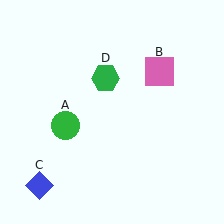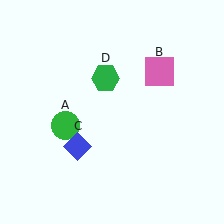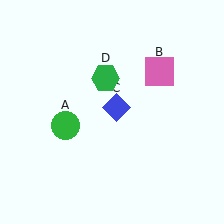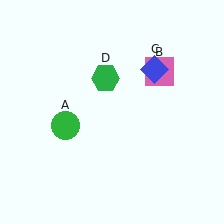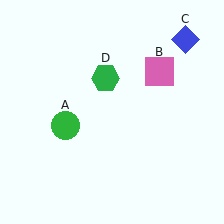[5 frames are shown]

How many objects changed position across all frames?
1 object changed position: blue diamond (object C).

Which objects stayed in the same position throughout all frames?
Green circle (object A) and pink square (object B) and green hexagon (object D) remained stationary.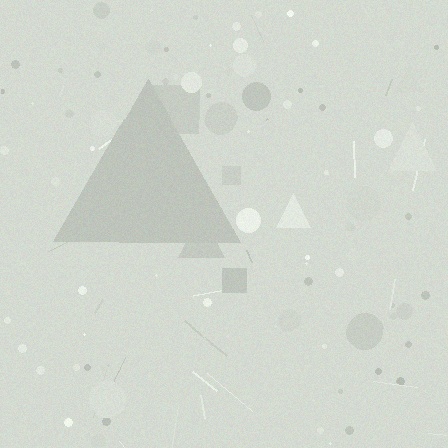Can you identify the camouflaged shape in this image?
The camouflaged shape is a triangle.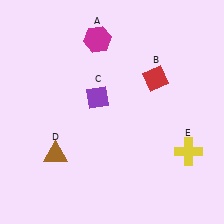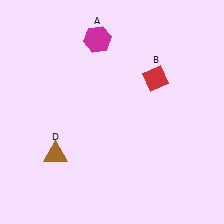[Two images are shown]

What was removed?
The yellow cross (E), the purple diamond (C) were removed in Image 2.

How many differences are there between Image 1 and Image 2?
There are 2 differences between the two images.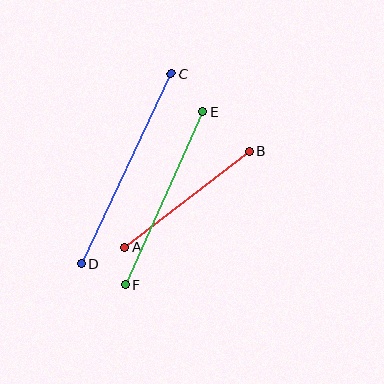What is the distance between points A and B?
The distance is approximately 158 pixels.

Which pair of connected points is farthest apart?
Points C and D are farthest apart.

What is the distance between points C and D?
The distance is approximately 210 pixels.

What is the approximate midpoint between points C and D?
The midpoint is at approximately (126, 168) pixels.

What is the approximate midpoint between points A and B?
The midpoint is at approximately (187, 199) pixels.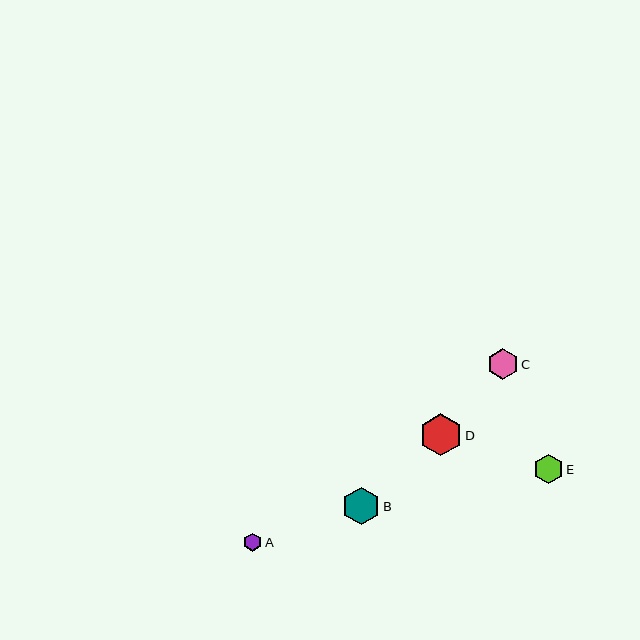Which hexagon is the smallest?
Hexagon A is the smallest with a size of approximately 18 pixels.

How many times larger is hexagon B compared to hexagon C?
Hexagon B is approximately 1.2 times the size of hexagon C.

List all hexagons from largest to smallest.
From largest to smallest: D, B, C, E, A.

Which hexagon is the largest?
Hexagon D is the largest with a size of approximately 42 pixels.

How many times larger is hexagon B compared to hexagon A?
Hexagon B is approximately 2.1 times the size of hexagon A.